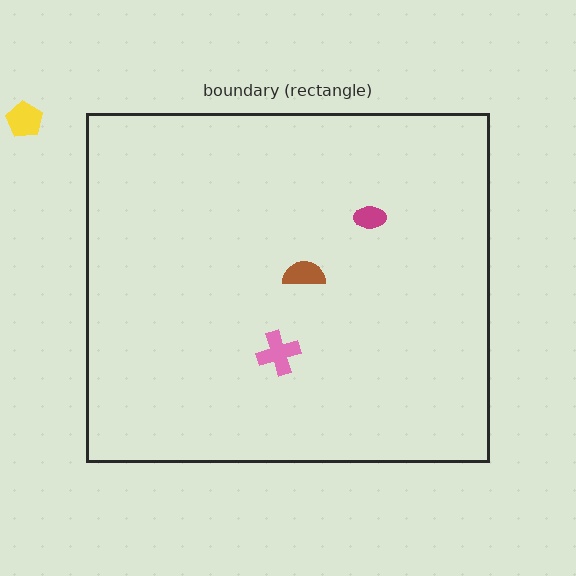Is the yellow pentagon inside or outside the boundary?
Outside.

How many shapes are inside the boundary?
3 inside, 1 outside.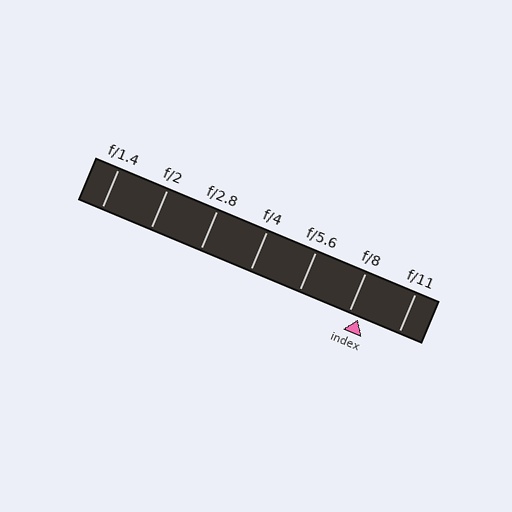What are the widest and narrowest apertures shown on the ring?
The widest aperture shown is f/1.4 and the narrowest is f/11.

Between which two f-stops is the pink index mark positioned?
The index mark is between f/8 and f/11.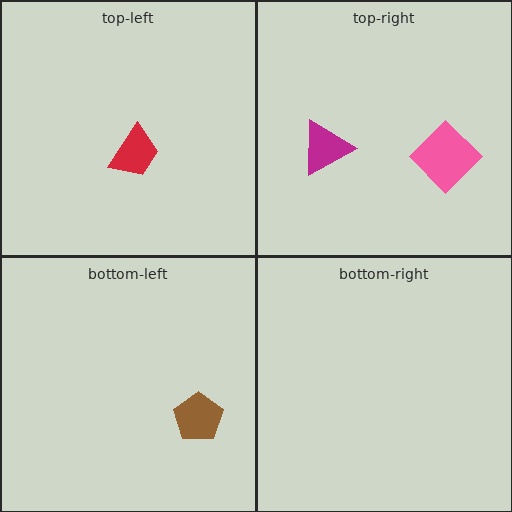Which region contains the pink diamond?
The top-right region.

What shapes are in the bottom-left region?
The brown pentagon.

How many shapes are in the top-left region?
1.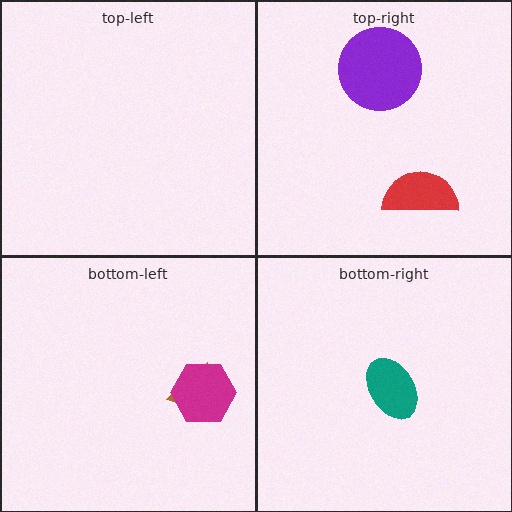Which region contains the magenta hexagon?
The bottom-left region.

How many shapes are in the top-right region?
2.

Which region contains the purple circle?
The top-right region.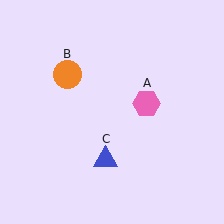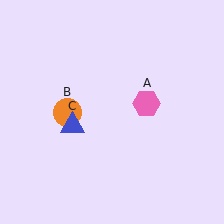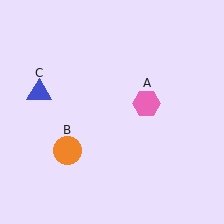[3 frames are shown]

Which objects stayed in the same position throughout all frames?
Pink hexagon (object A) remained stationary.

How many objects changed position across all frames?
2 objects changed position: orange circle (object B), blue triangle (object C).